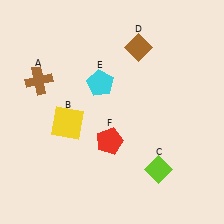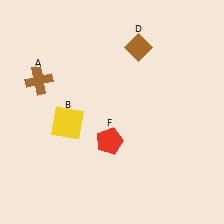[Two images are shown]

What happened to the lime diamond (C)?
The lime diamond (C) was removed in Image 2. It was in the bottom-right area of Image 1.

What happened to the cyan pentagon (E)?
The cyan pentagon (E) was removed in Image 2. It was in the top-left area of Image 1.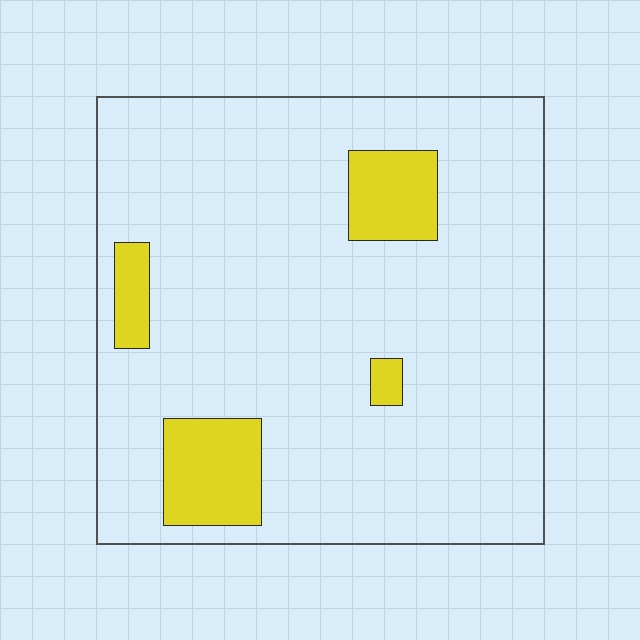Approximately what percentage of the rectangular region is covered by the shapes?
Approximately 10%.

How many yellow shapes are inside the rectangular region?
4.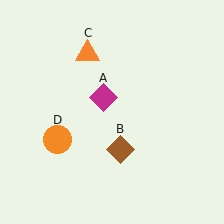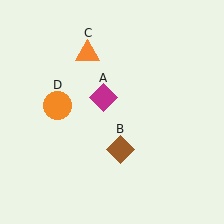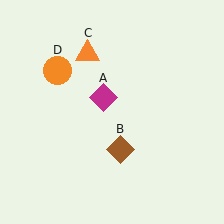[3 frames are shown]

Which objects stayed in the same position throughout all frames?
Magenta diamond (object A) and brown diamond (object B) and orange triangle (object C) remained stationary.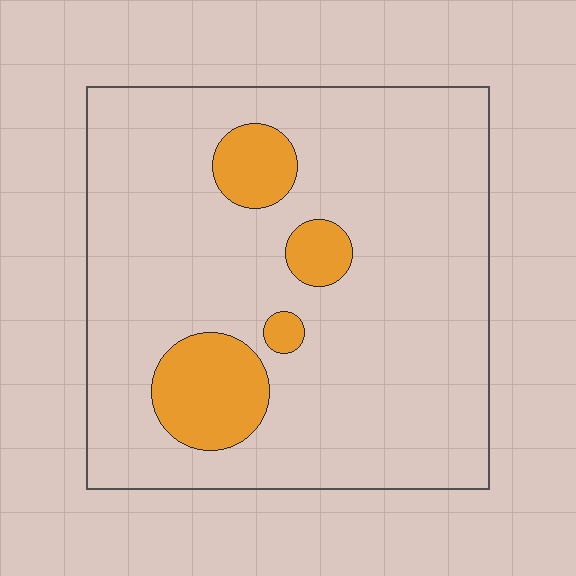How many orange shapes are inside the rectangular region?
4.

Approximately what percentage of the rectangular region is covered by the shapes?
Approximately 15%.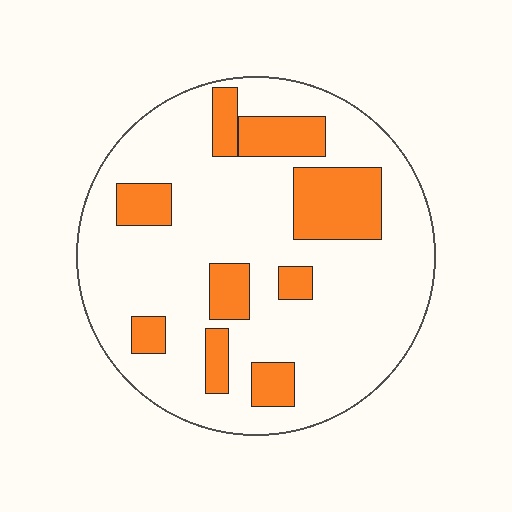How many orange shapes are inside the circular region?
9.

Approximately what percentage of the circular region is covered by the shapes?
Approximately 20%.